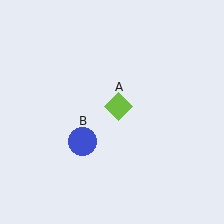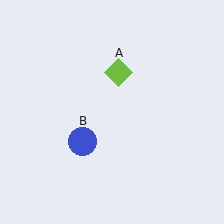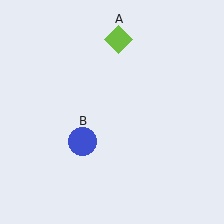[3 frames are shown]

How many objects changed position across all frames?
1 object changed position: lime diamond (object A).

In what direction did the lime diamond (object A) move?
The lime diamond (object A) moved up.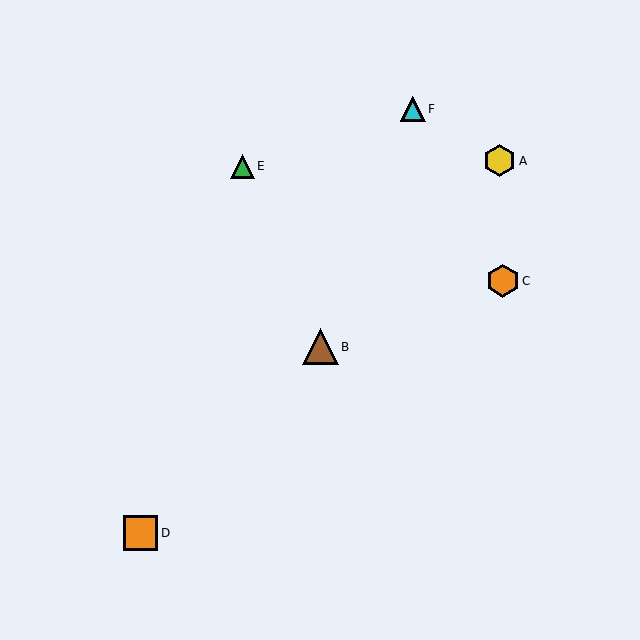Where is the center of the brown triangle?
The center of the brown triangle is at (320, 347).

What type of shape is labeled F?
Shape F is a cyan triangle.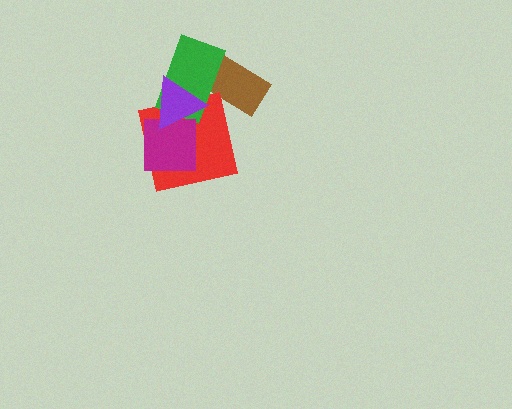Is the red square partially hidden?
Yes, it is partially covered by another shape.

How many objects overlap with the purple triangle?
3 objects overlap with the purple triangle.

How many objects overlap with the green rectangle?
3 objects overlap with the green rectangle.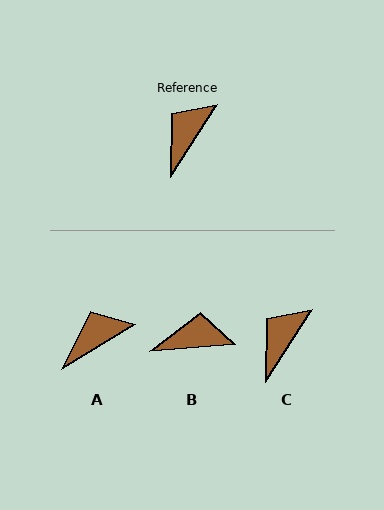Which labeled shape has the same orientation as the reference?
C.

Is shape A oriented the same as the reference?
No, it is off by about 26 degrees.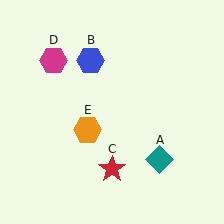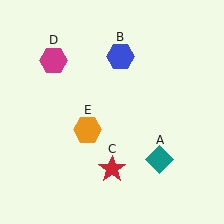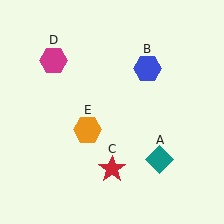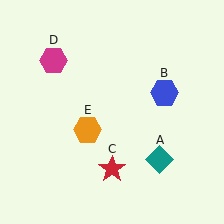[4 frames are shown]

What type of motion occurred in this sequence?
The blue hexagon (object B) rotated clockwise around the center of the scene.